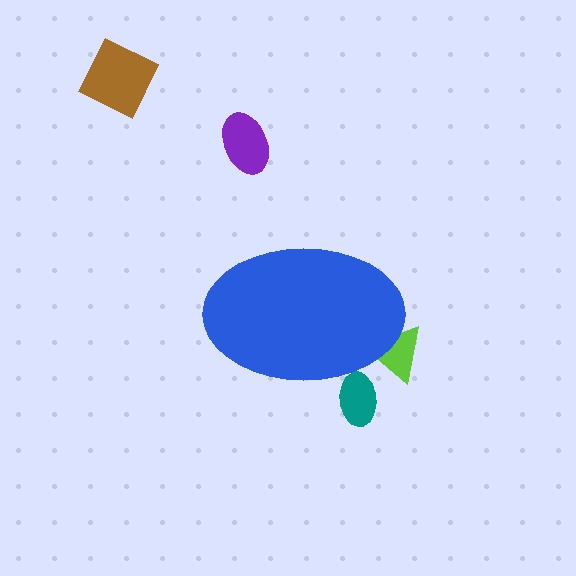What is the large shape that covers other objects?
A blue ellipse.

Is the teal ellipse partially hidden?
Yes, the teal ellipse is partially hidden behind the blue ellipse.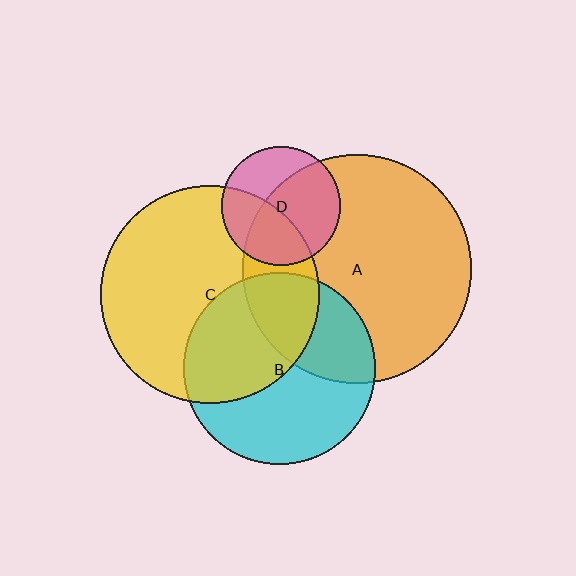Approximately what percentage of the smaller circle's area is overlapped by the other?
Approximately 60%.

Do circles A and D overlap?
Yes.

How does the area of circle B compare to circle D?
Approximately 2.6 times.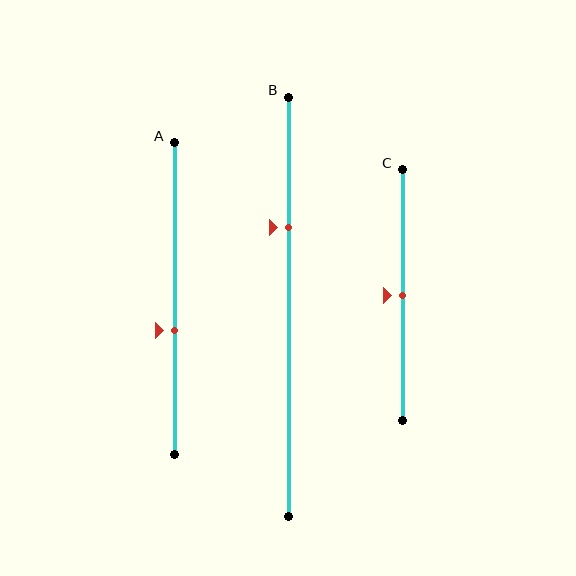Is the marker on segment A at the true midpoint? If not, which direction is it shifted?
No, the marker on segment A is shifted downward by about 10% of the segment length.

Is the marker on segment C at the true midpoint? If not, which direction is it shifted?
Yes, the marker on segment C is at the true midpoint.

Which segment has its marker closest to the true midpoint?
Segment C has its marker closest to the true midpoint.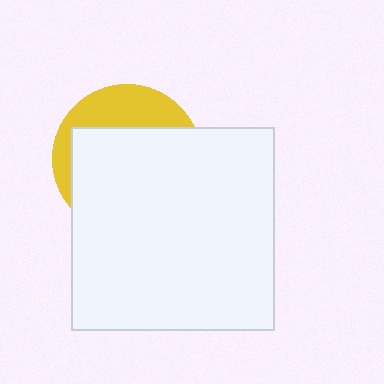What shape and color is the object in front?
The object in front is a white square.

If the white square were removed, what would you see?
You would see the complete yellow circle.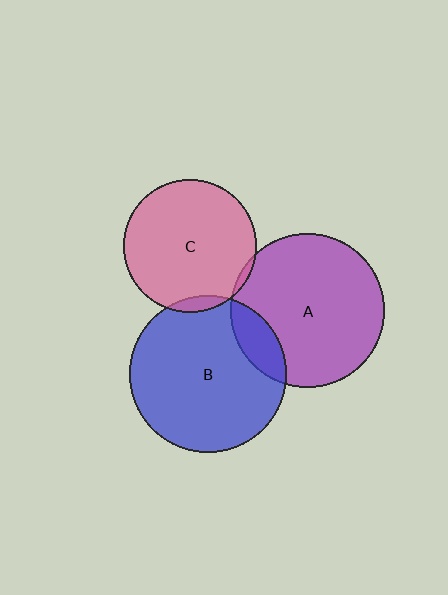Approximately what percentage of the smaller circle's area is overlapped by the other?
Approximately 15%.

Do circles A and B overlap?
Yes.